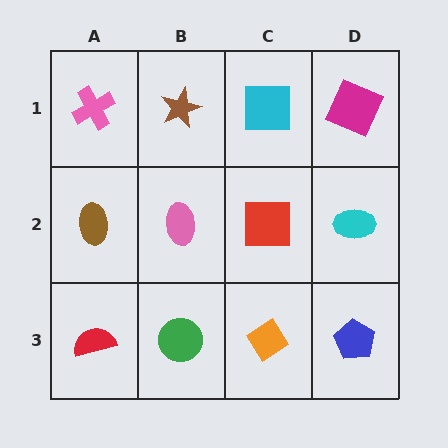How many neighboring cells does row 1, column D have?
2.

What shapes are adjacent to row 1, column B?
A pink ellipse (row 2, column B), a pink cross (row 1, column A), a cyan square (row 1, column C).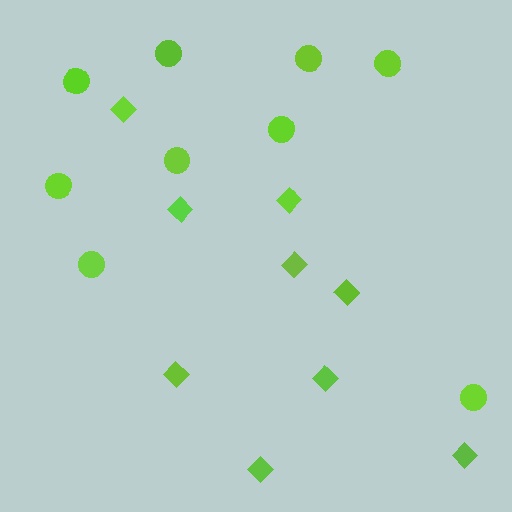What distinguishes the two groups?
There are 2 groups: one group of circles (9) and one group of diamonds (9).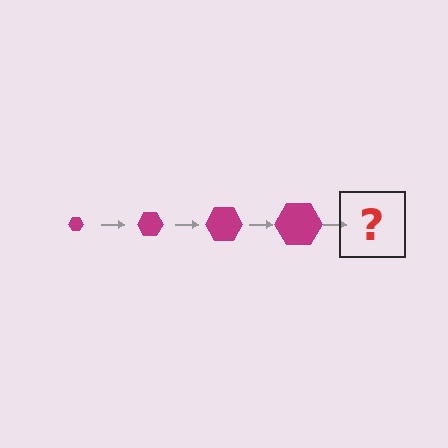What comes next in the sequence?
The next element should be a magenta hexagon, larger than the previous one.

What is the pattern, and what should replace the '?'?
The pattern is that the hexagon gets progressively larger each step. The '?' should be a magenta hexagon, larger than the previous one.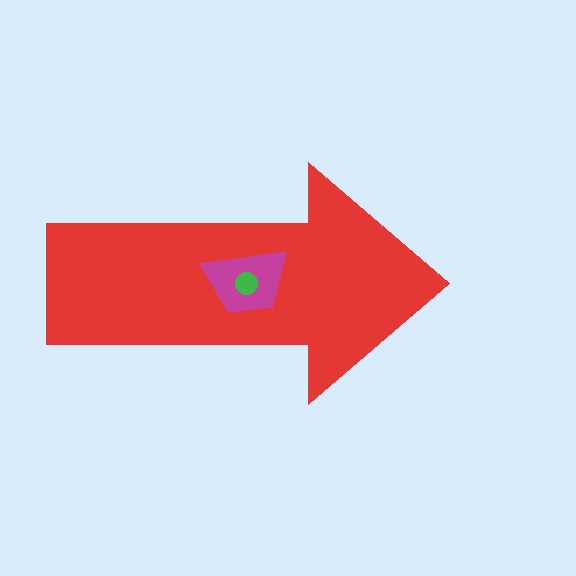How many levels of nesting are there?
3.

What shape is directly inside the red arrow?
The magenta trapezoid.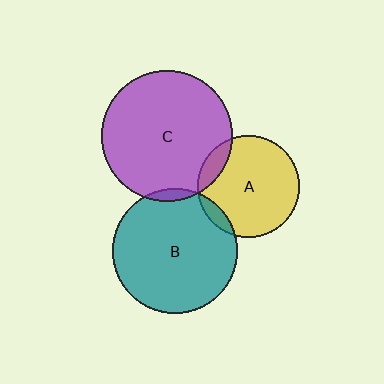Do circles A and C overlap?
Yes.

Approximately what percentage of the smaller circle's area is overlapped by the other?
Approximately 10%.